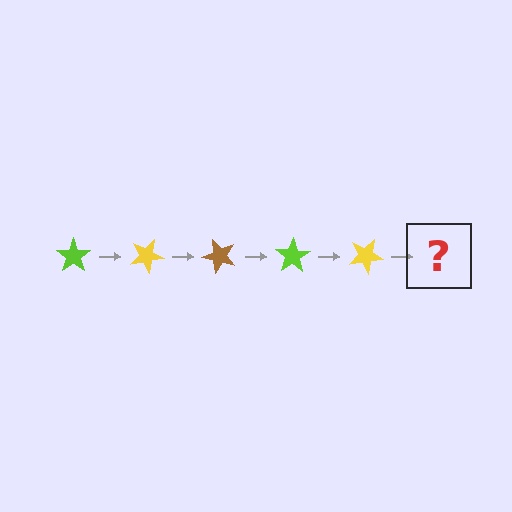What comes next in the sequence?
The next element should be a brown star, rotated 125 degrees from the start.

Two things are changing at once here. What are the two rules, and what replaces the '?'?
The two rules are that it rotates 25 degrees each step and the color cycles through lime, yellow, and brown. The '?' should be a brown star, rotated 125 degrees from the start.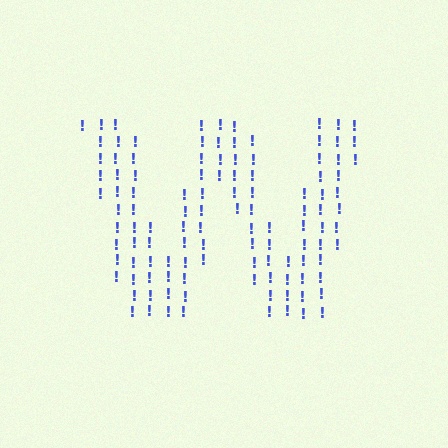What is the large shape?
The large shape is the letter W.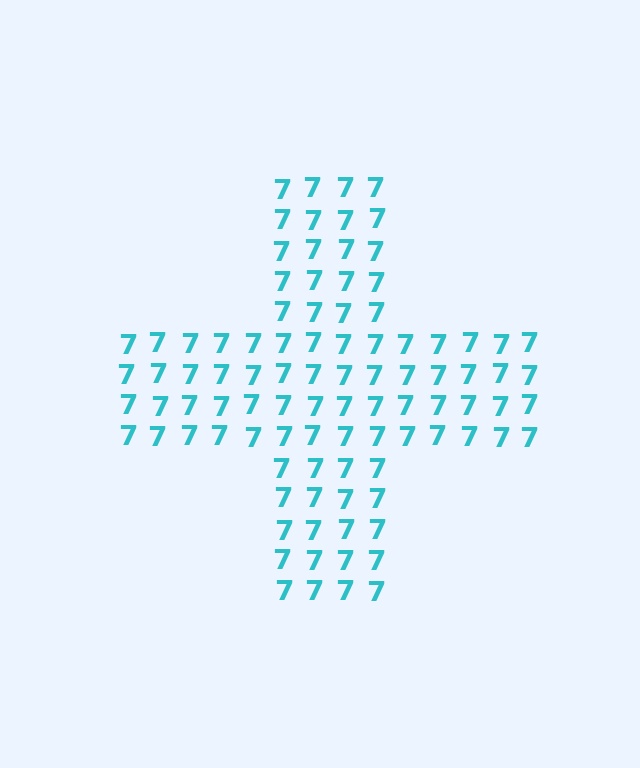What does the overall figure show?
The overall figure shows a cross.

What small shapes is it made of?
It is made of small digit 7's.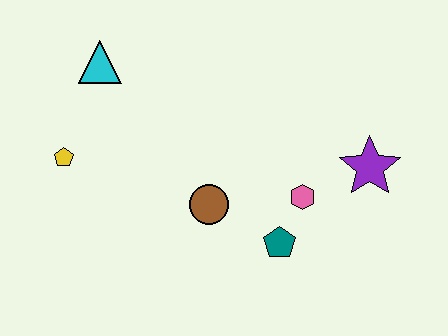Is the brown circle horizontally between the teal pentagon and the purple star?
No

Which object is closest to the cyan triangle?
The yellow pentagon is closest to the cyan triangle.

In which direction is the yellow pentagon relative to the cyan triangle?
The yellow pentagon is below the cyan triangle.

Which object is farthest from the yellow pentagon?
The purple star is farthest from the yellow pentagon.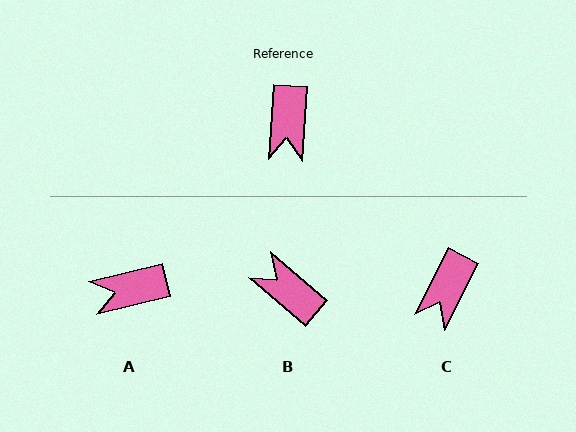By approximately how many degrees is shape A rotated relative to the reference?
Approximately 72 degrees clockwise.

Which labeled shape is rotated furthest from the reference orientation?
B, about 126 degrees away.